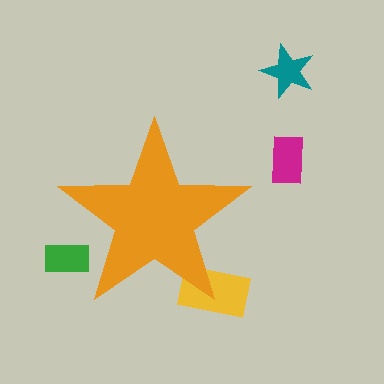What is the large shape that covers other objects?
An orange star.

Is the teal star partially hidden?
No, the teal star is fully visible.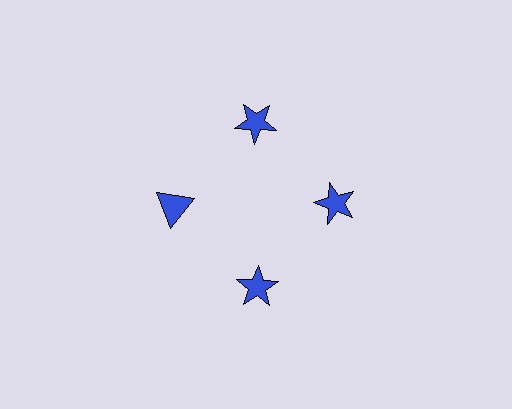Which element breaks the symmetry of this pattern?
The blue triangle at roughly the 9 o'clock position breaks the symmetry. All other shapes are blue stars.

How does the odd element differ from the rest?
It has a different shape: triangle instead of star.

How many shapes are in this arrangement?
There are 4 shapes arranged in a ring pattern.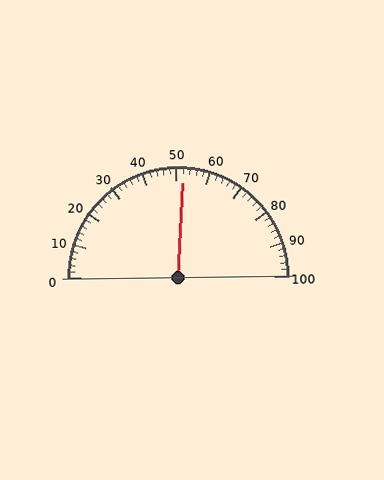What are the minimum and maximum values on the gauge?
The gauge ranges from 0 to 100.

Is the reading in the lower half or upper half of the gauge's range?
The reading is in the upper half of the range (0 to 100).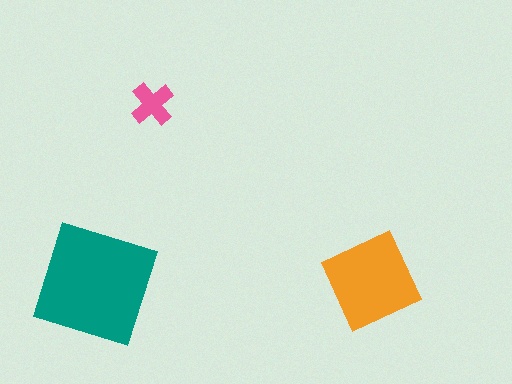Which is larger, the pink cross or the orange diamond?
The orange diamond.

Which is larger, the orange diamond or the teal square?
The teal square.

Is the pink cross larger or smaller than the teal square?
Smaller.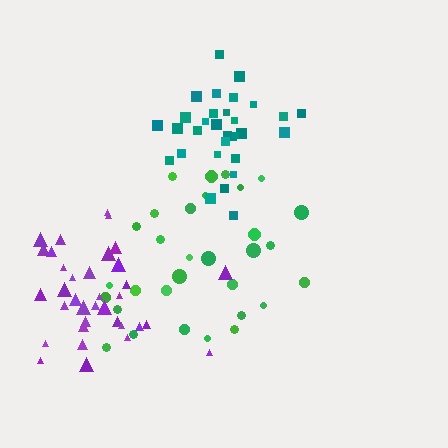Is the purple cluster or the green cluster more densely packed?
Purple.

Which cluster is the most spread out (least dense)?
Green.